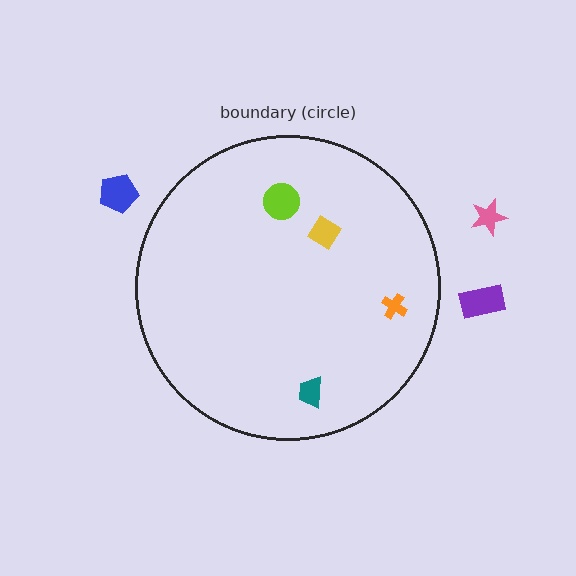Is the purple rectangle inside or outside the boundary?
Outside.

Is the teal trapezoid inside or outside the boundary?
Inside.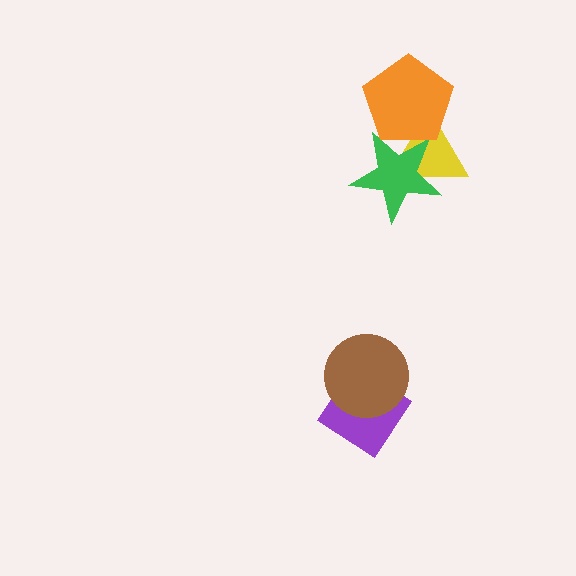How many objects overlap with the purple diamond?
1 object overlaps with the purple diamond.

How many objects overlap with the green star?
2 objects overlap with the green star.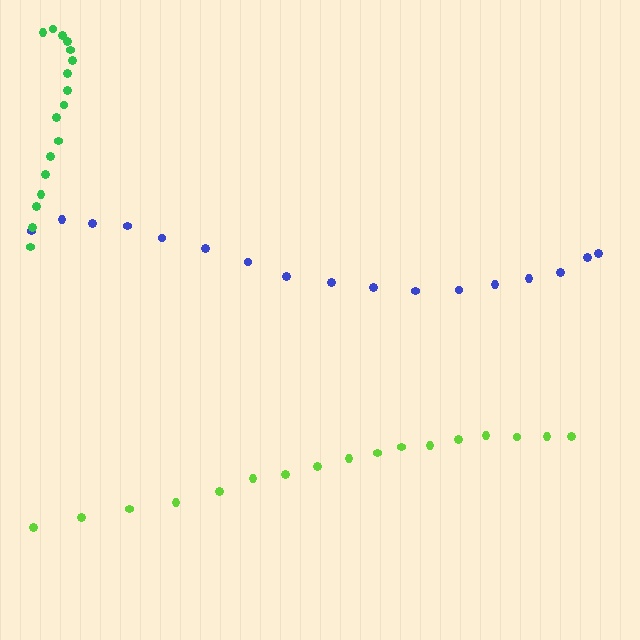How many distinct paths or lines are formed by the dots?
There are 3 distinct paths.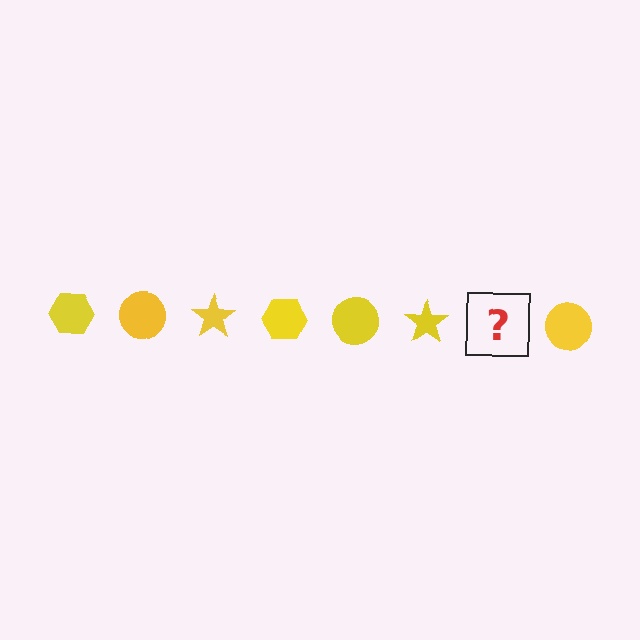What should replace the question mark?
The question mark should be replaced with a yellow hexagon.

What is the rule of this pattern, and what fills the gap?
The rule is that the pattern cycles through hexagon, circle, star shapes in yellow. The gap should be filled with a yellow hexagon.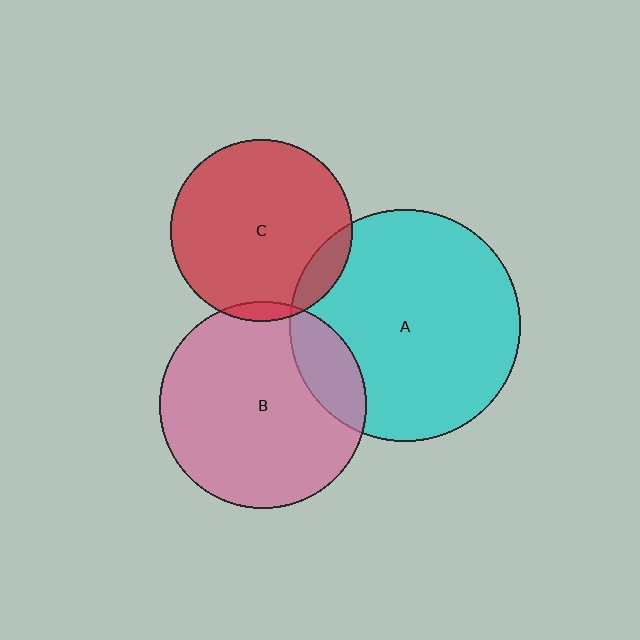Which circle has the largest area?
Circle A (cyan).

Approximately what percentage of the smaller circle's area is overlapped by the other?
Approximately 15%.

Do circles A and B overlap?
Yes.